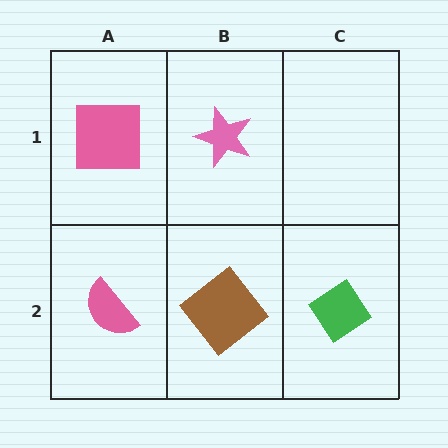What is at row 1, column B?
A pink star.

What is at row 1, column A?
A pink square.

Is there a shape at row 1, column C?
No, that cell is empty.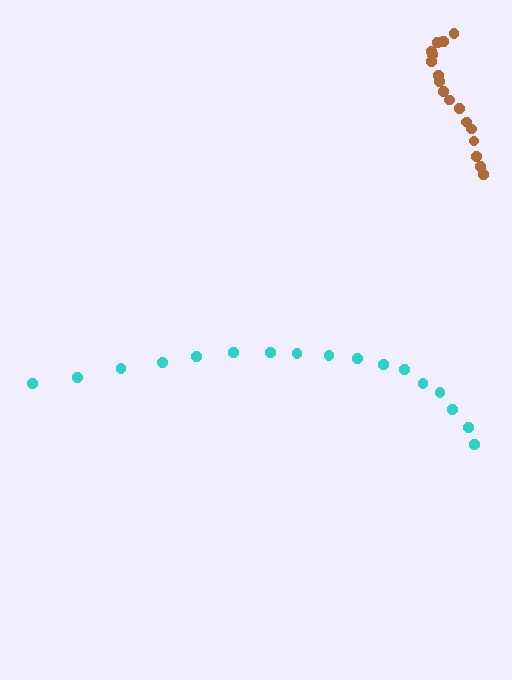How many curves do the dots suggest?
There are 2 distinct paths.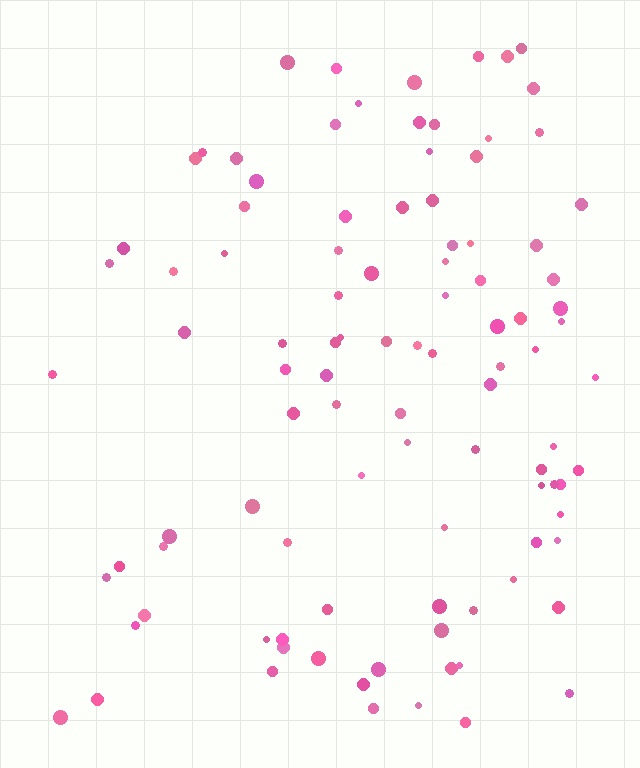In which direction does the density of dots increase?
From left to right, with the right side densest.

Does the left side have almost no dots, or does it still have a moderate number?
Still a moderate number, just noticeably fewer than the right.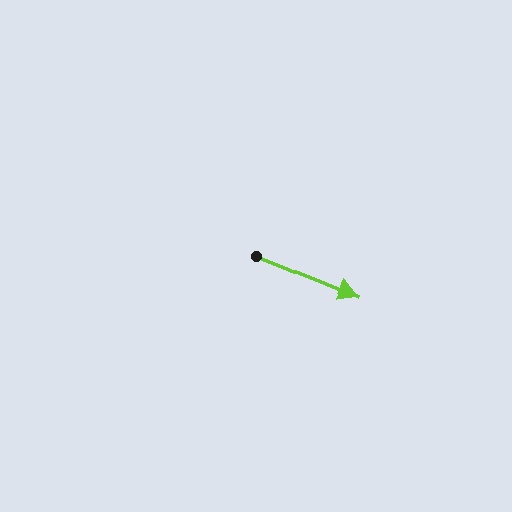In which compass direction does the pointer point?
East.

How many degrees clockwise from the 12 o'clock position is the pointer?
Approximately 112 degrees.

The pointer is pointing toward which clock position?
Roughly 4 o'clock.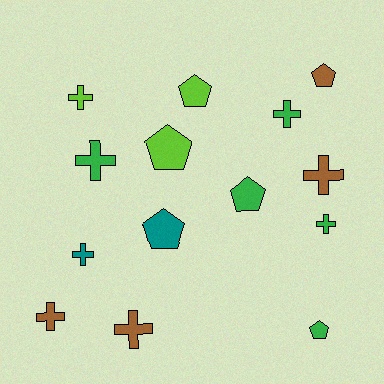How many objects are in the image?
There are 14 objects.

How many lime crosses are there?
There is 1 lime cross.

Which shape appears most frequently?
Cross, with 8 objects.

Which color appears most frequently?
Green, with 5 objects.